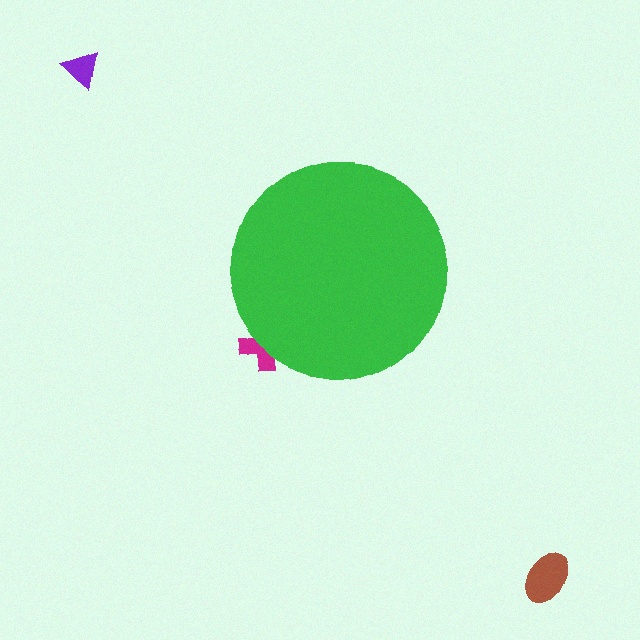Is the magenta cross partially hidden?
Yes, the magenta cross is partially hidden behind the green circle.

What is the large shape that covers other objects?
A green circle.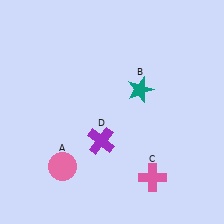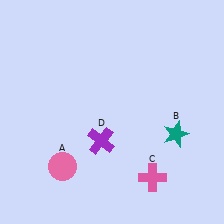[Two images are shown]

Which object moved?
The teal star (B) moved down.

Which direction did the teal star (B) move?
The teal star (B) moved down.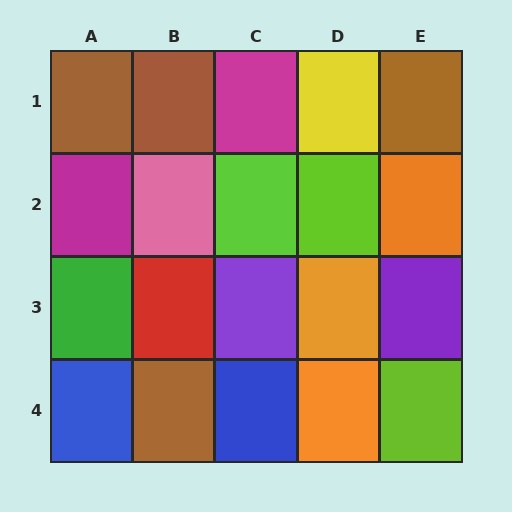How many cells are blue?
2 cells are blue.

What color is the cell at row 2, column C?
Lime.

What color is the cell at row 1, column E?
Brown.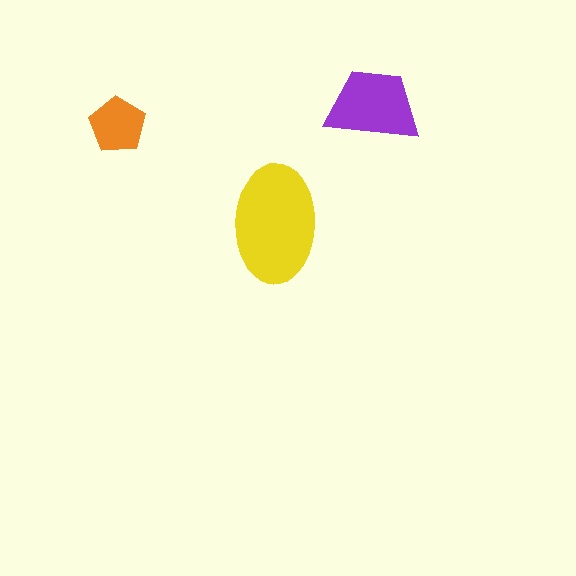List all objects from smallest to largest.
The orange pentagon, the purple trapezoid, the yellow ellipse.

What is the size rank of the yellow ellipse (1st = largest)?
1st.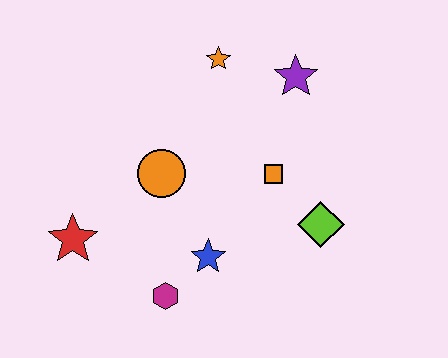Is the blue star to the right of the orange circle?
Yes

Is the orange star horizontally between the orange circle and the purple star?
Yes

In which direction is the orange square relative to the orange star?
The orange square is below the orange star.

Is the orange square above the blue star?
Yes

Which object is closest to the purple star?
The orange star is closest to the purple star.